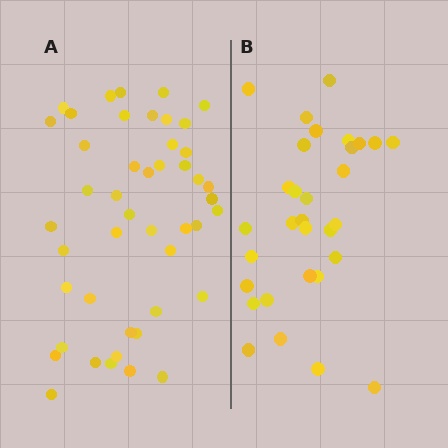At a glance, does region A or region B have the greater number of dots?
Region A (the left region) has more dots.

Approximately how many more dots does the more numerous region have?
Region A has approximately 15 more dots than region B.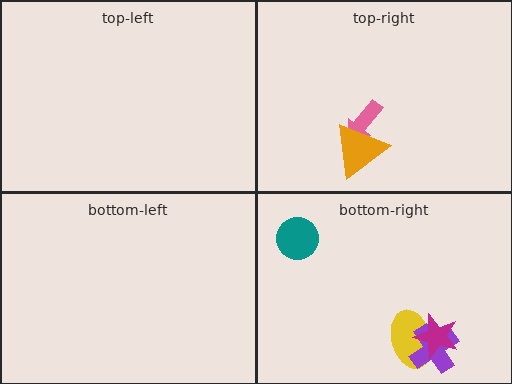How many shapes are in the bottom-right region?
4.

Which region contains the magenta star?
The bottom-right region.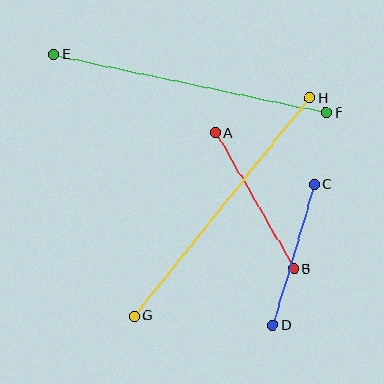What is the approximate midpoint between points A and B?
The midpoint is at approximately (254, 201) pixels.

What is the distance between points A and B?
The distance is approximately 157 pixels.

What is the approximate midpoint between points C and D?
The midpoint is at approximately (293, 255) pixels.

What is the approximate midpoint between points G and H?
The midpoint is at approximately (222, 207) pixels.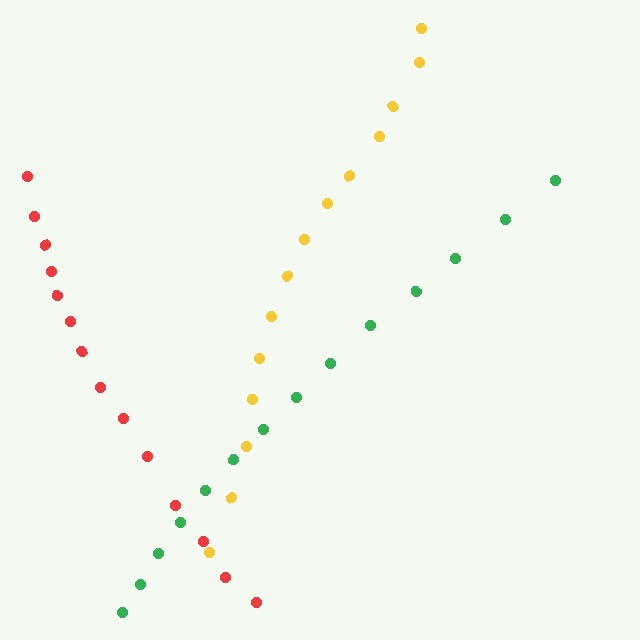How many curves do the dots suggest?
There are 3 distinct paths.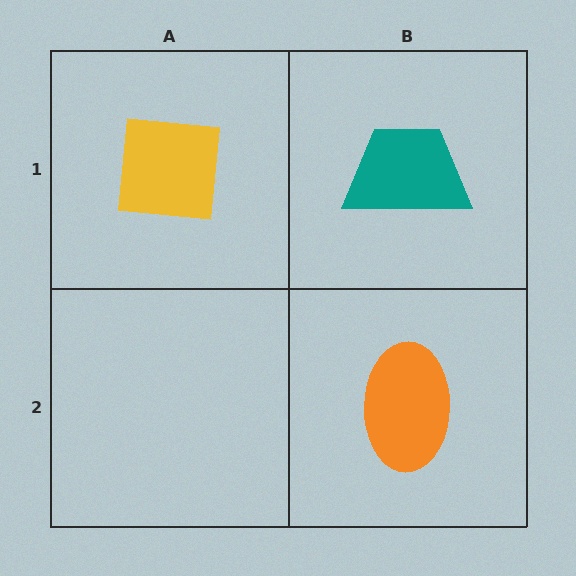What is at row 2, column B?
An orange ellipse.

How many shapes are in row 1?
2 shapes.